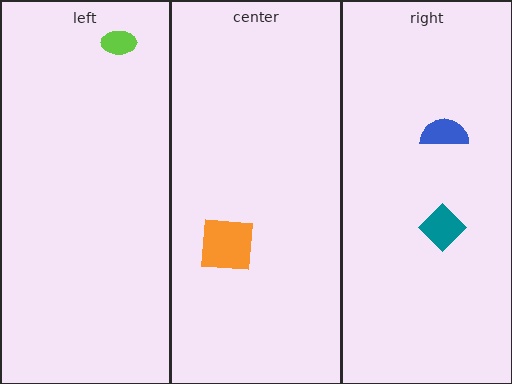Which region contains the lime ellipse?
The left region.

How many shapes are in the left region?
1.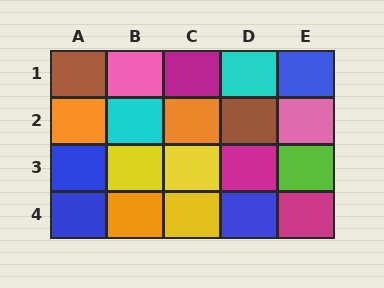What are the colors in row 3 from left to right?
Blue, yellow, yellow, magenta, lime.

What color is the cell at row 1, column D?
Cyan.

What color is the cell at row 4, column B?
Orange.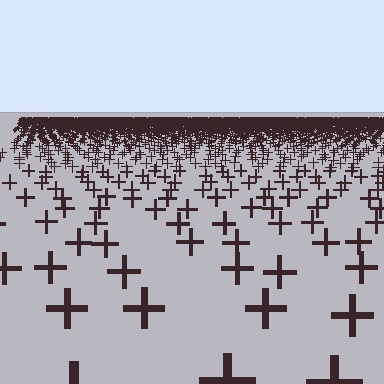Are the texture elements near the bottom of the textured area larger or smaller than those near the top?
Larger. Near the bottom, elements are closer to the viewer and appear at a bigger on-screen size.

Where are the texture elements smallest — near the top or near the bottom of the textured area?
Near the top.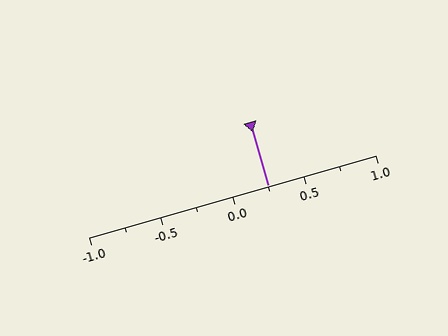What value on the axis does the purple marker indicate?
The marker indicates approximately 0.25.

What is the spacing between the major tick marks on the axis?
The major ticks are spaced 0.5 apart.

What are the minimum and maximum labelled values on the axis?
The axis runs from -1.0 to 1.0.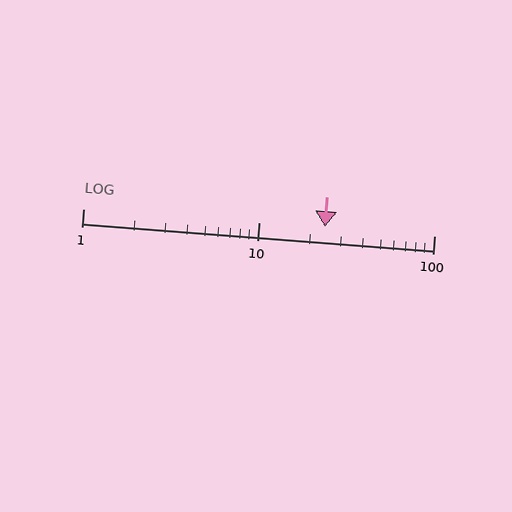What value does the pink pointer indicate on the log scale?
The pointer indicates approximately 24.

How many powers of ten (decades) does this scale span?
The scale spans 2 decades, from 1 to 100.